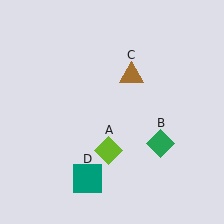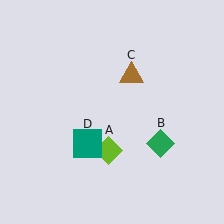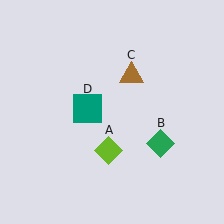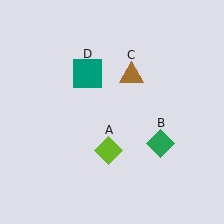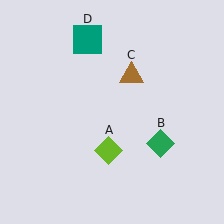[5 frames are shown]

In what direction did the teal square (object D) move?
The teal square (object D) moved up.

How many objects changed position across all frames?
1 object changed position: teal square (object D).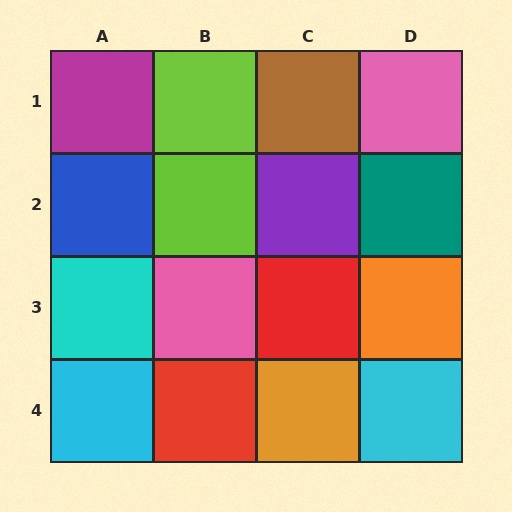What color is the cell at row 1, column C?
Brown.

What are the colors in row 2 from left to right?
Blue, lime, purple, teal.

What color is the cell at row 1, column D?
Pink.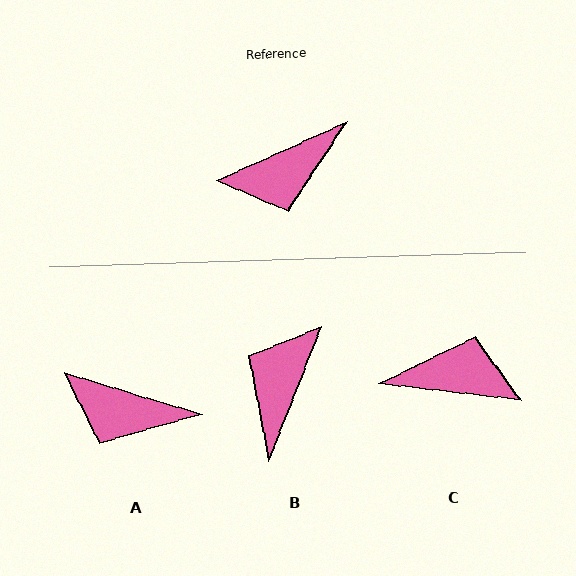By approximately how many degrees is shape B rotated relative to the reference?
Approximately 135 degrees clockwise.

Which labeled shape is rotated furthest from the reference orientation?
C, about 149 degrees away.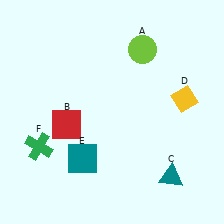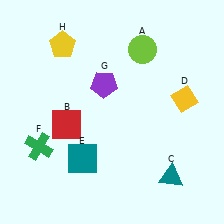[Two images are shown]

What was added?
A purple pentagon (G), a yellow pentagon (H) were added in Image 2.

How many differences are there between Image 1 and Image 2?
There are 2 differences between the two images.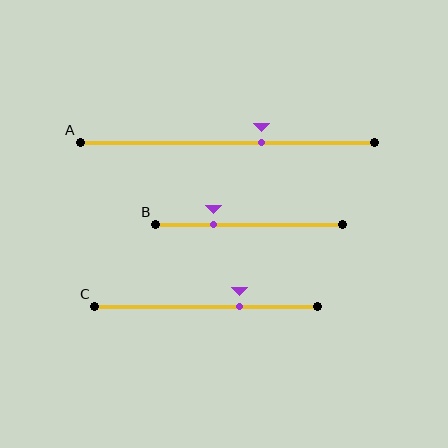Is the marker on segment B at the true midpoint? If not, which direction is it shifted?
No, the marker on segment B is shifted to the left by about 19% of the segment length.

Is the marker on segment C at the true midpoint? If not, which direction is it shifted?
No, the marker on segment C is shifted to the right by about 15% of the segment length.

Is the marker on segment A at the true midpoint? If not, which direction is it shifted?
No, the marker on segment A is shifted to the right by about 11% of the segment length.